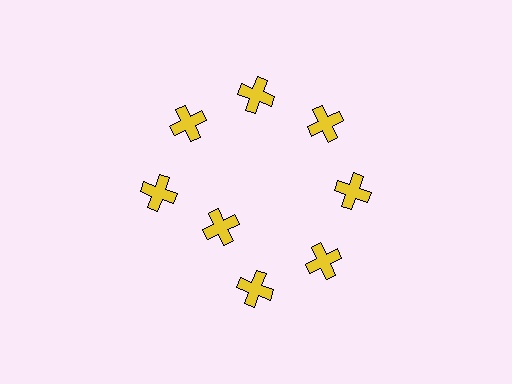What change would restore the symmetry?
The symmetry would be restored by moving it outward, back onto the ring so that all 8 crosses sit at equal angles and equal distance from the center.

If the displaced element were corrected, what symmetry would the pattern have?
It would have 8-fold rotational symmetry — the pattern would map onto itself every 45 degrees.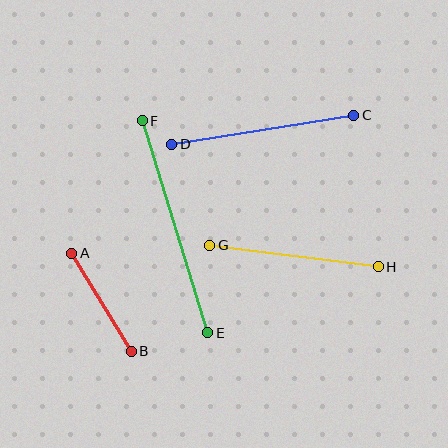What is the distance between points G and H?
The distance is approximately 170 pixels.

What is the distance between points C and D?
The distance is approximately 185 pixels.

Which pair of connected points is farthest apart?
Points E and F are farthest apart.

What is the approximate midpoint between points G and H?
The midpoint is at approximately (294, 256) pixels.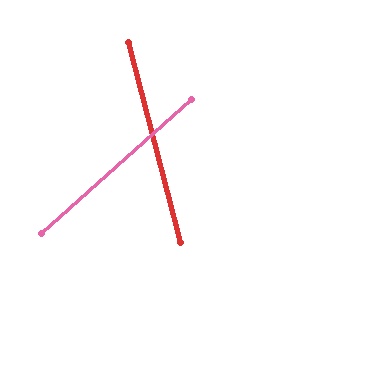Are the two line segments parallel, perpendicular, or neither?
Neither parallel nor perpendicular — they differ by about 63°.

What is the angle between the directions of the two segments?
Approximately 63 degrees.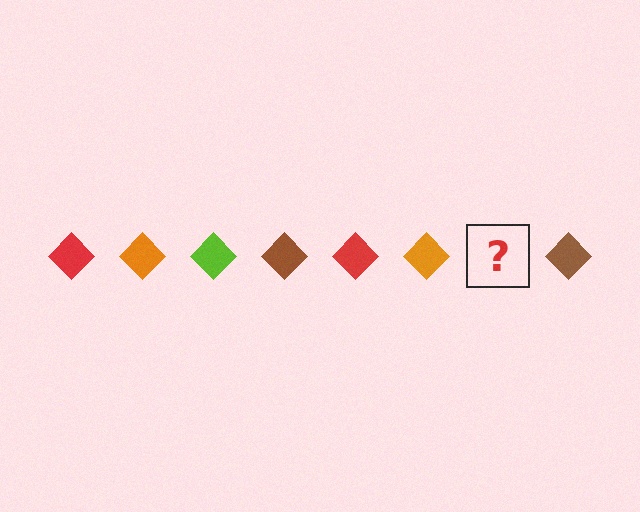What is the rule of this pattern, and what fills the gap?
The rule is that the pattern cycles through red, orange, lime, brown diamonds. The gap should be filled with a lime diamond.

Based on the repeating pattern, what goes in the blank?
The blank should be a lime diamond.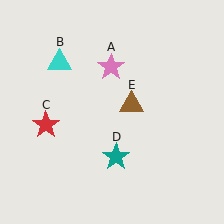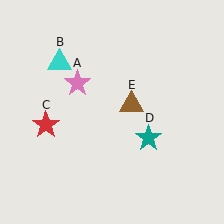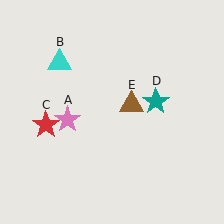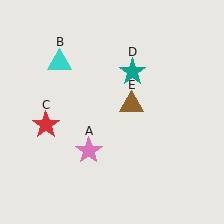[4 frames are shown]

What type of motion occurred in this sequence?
The pink star (object A), teal star (object D) rotated counterclockwise around the center of the scene.